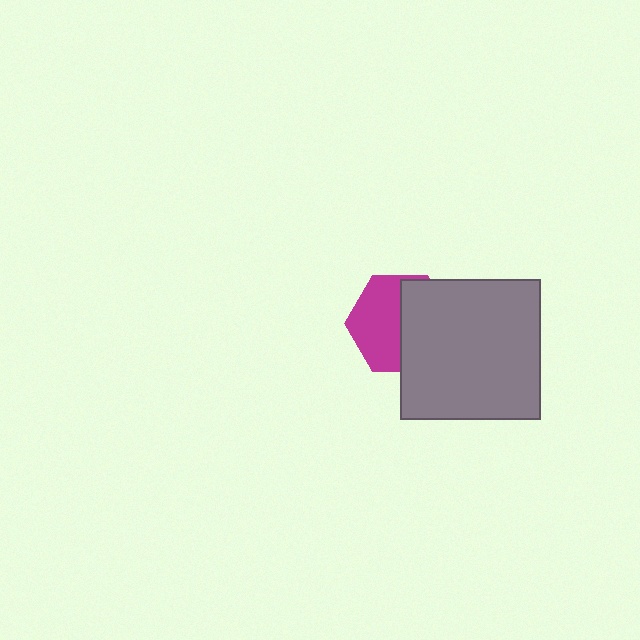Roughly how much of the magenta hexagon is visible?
About half of it is visible (roughly 51%).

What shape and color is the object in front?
The object in front is a gray square.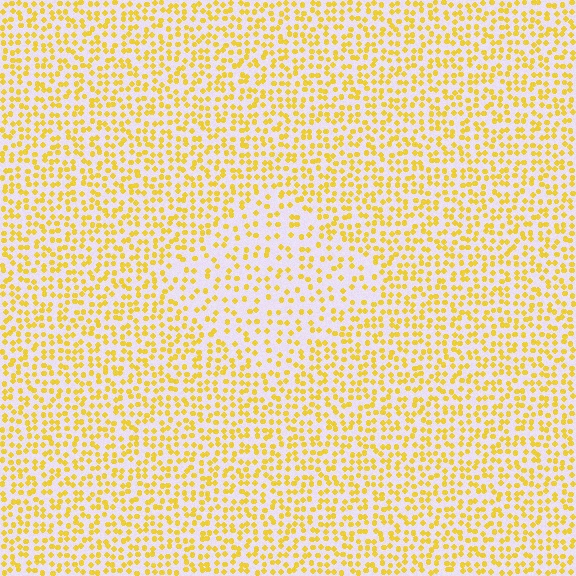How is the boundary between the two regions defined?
The boundary is defined by a change in element density (approximately 1.8x ratio). All elements are the same color, size, and shape.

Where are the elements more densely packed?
The elements are more densely packed outside the diamond boundary.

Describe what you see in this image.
The image contains small yellow elements arranged at two different densities. A diamond-shaped region is visible where the elements are less densely packed than the surrounding area.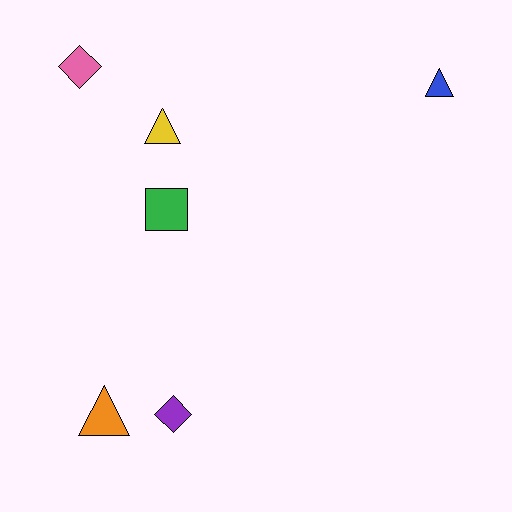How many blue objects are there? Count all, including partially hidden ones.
There is 1 blue object.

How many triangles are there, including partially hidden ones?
There are 3 triangles.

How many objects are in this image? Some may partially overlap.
There are 6 objects.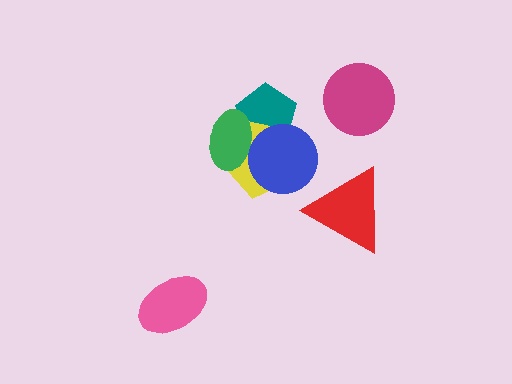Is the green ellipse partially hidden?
Yes, it is partially covered by another shape.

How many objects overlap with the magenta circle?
0 objects overlap with the magenta circle.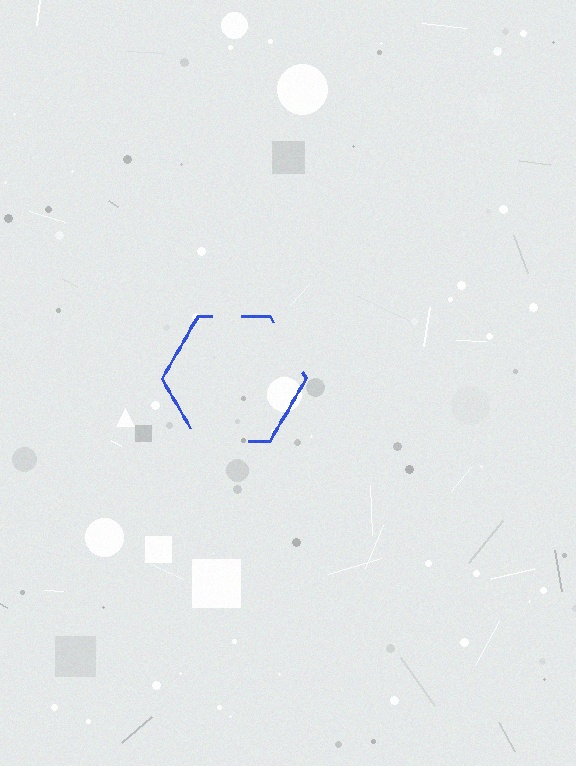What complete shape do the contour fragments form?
The contour fragments form a hexagon.